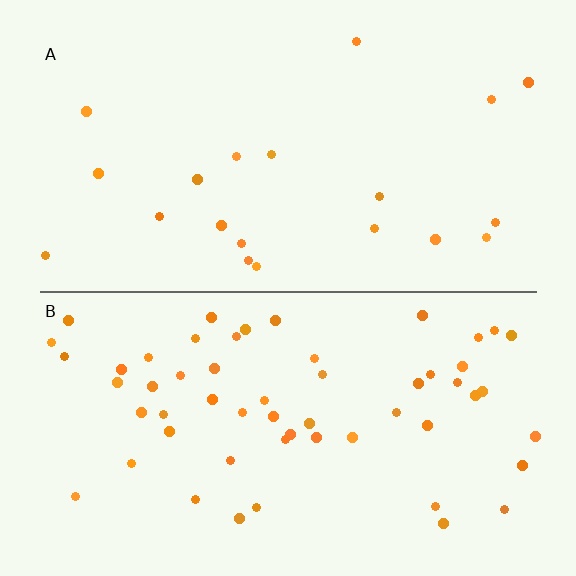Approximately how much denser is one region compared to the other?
Approximately 2.8× — region B over region A.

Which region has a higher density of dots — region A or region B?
B (the bottom).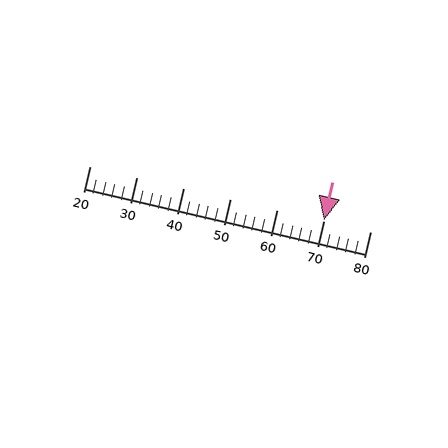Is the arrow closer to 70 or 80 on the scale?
The arrow is closer to 70.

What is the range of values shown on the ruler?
The ruler shows values from 20 to 80.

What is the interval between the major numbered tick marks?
The major tick marks are spaced 10 units apart.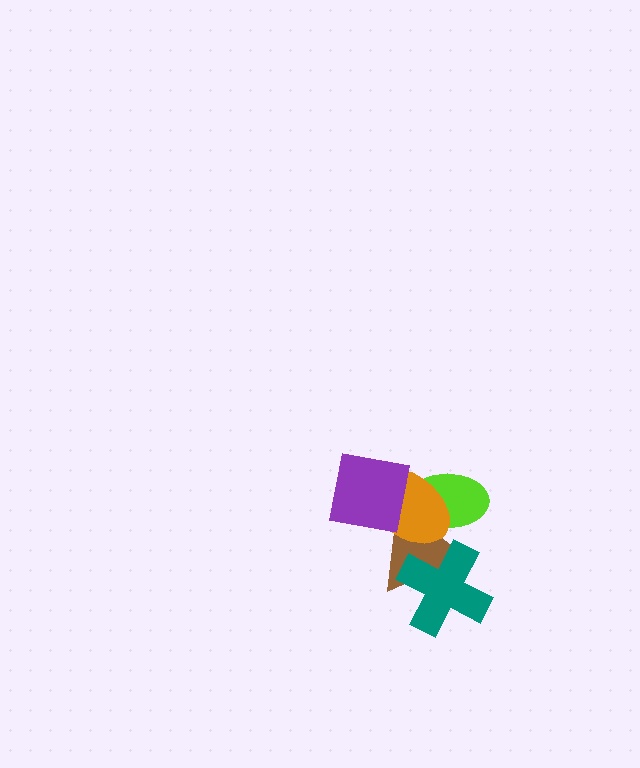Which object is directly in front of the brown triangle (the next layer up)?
The teal cross is directly in front of the brown triangle.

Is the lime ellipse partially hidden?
Yes, it is partially covered by another shape.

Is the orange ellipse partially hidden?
Yes, it is partially covered by another shape.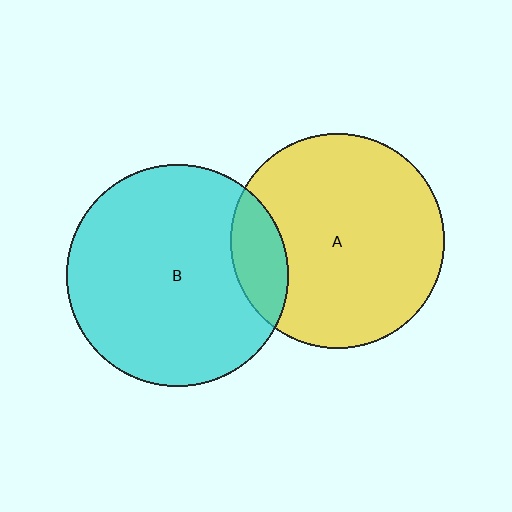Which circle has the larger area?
Circle B (cyan).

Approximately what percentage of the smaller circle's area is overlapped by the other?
Approximately 15%.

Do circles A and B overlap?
Yes.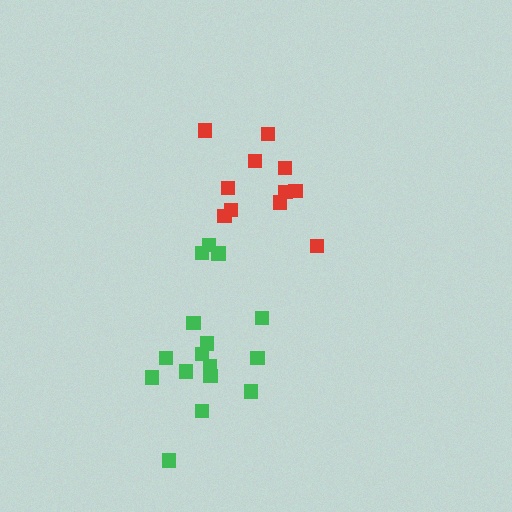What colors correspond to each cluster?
The clusters are colored: green, red.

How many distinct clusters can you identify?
There are 2 distinct clusters.